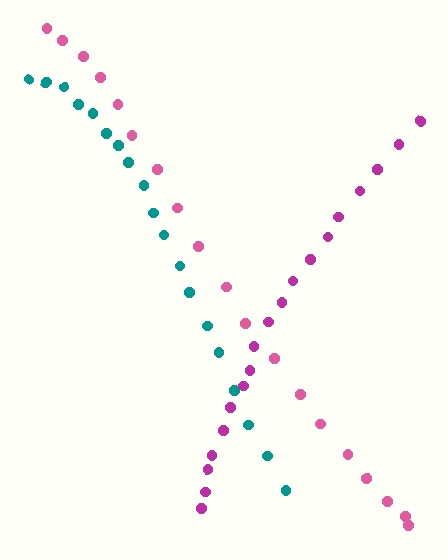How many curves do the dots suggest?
There are 3 distinct paths.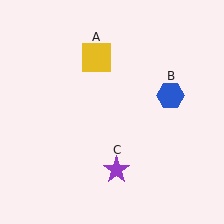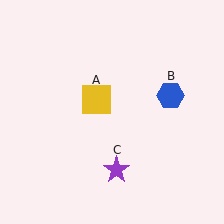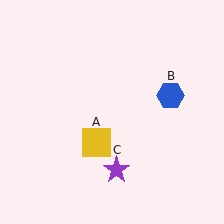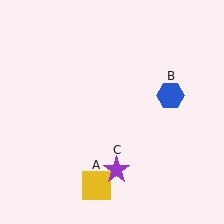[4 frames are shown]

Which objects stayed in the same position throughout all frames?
Blue hexagon (object B) and purple star (object C) remained stationary.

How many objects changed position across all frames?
1 object changed position: yellow square (object A).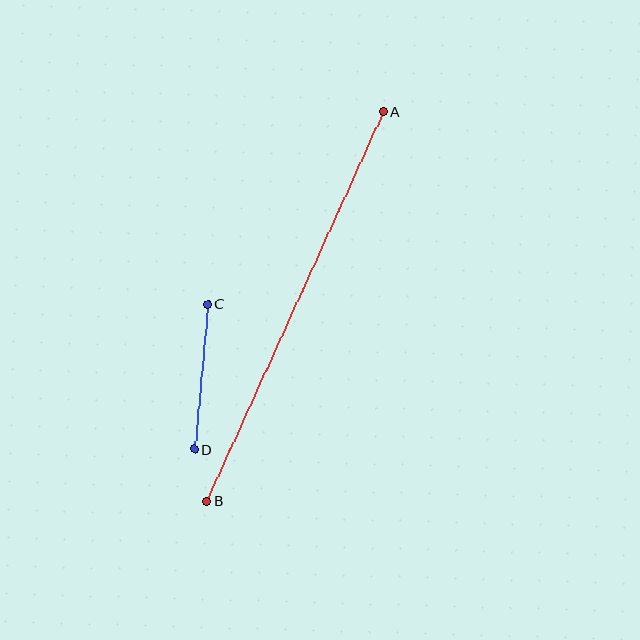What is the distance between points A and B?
The distance is approximately 428 pixels.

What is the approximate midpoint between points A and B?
The midpoint is at approximately (295, 306) pixels.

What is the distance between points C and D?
The distance is approximately 146 pixels.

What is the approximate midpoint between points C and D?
The midpoint is at approximately (201, 377) pixels.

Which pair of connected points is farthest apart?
Points A and B are farthest apart.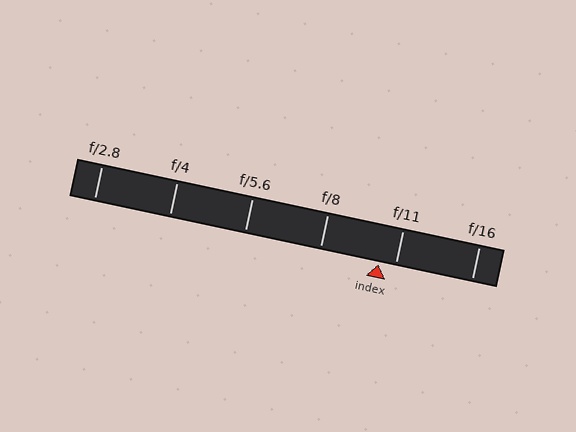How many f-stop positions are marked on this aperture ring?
There are 6 f-stop positions marked.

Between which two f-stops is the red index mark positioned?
The index mark is between f/8 and f/11.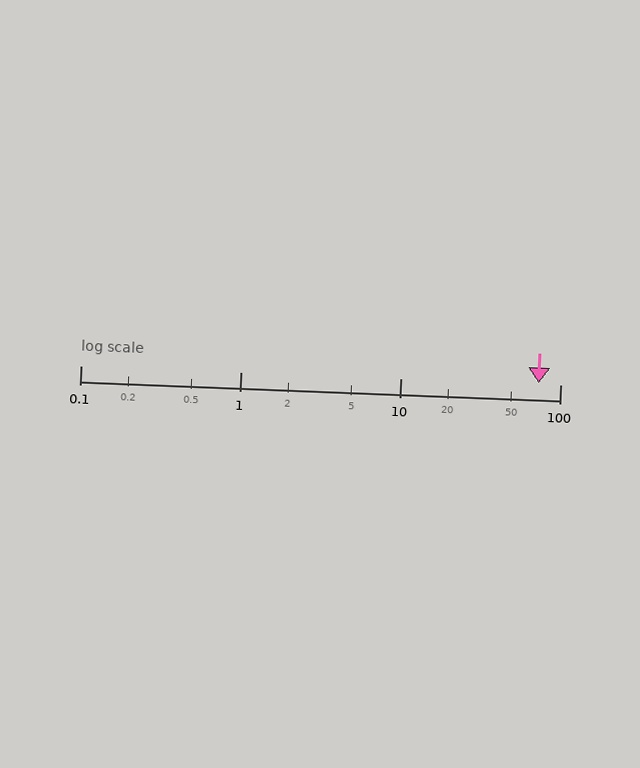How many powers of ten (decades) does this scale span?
The scale spans 3 decades, from 0.1 to 100.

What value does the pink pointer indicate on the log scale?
The pointer indicates approximately 73.